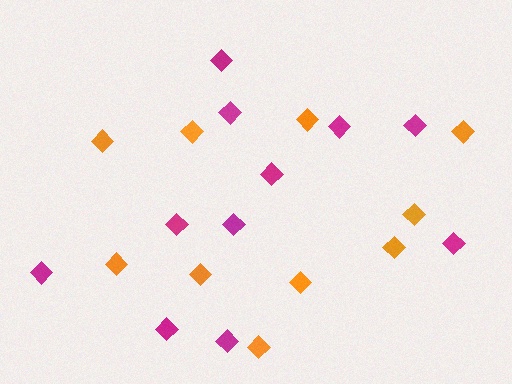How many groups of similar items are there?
There are 2 groups: one group of magenta diamonds (11) and one group of orange diamonds (10).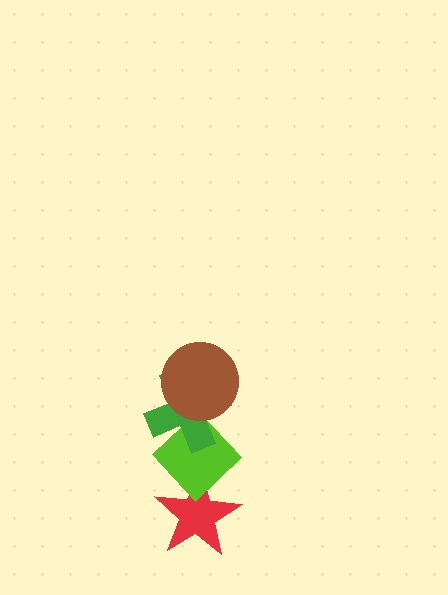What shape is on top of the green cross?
The brown circle is on top of the green cross.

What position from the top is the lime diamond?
The lime diamond is 3rd from the top.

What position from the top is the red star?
The red star is 4th from the top.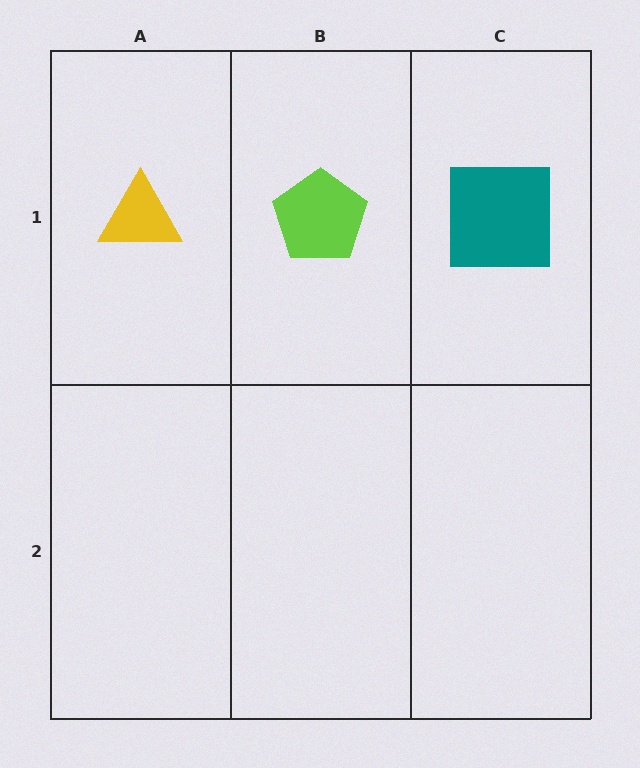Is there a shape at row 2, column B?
No, that cell is empty.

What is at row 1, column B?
A lime pentagon.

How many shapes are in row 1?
3 shapes.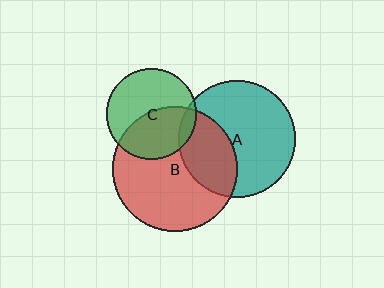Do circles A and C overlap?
Yes.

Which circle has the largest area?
Circle B (red).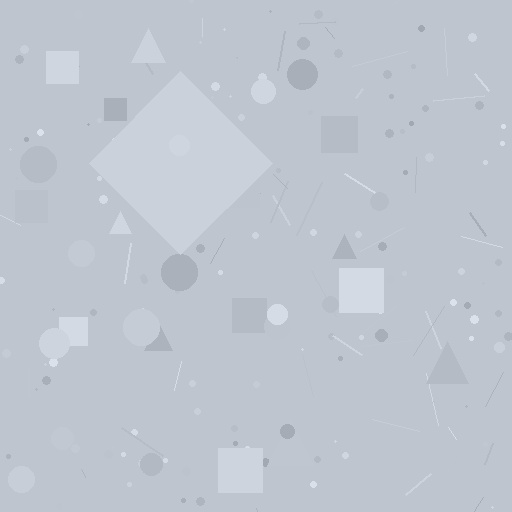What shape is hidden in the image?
A diamond is hidden in the image.